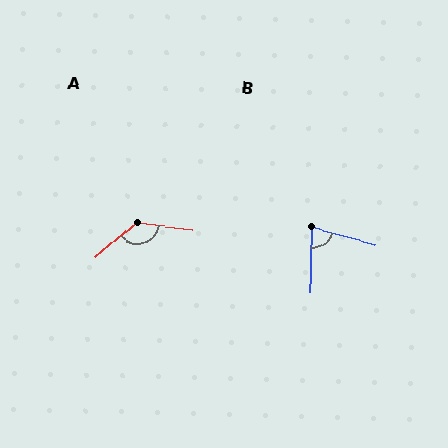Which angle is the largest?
A, at approximately 132 degrees.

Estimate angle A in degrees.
Approximately 132 degrees.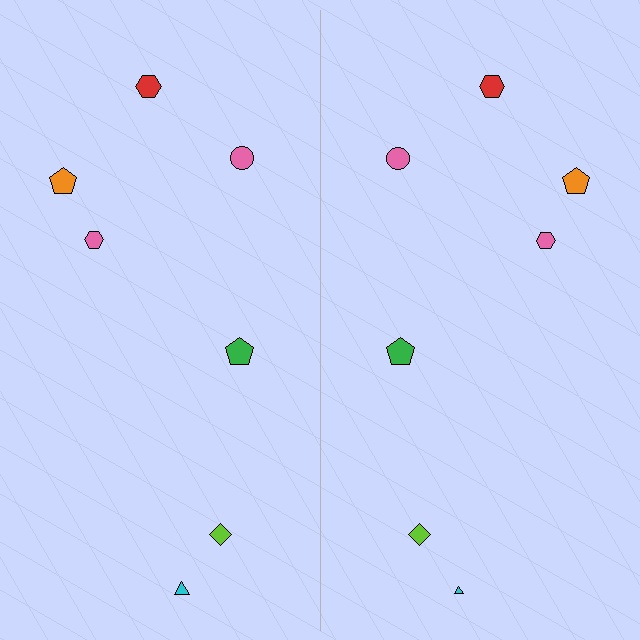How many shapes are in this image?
There are 14 shapes in this image.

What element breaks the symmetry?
The cyan triangle on the right side has a different size than its mirror counterpart.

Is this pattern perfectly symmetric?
No, the pattern is not perfectly symmetric. The cyan triangle on the right side has a different size than its mirror counterpart.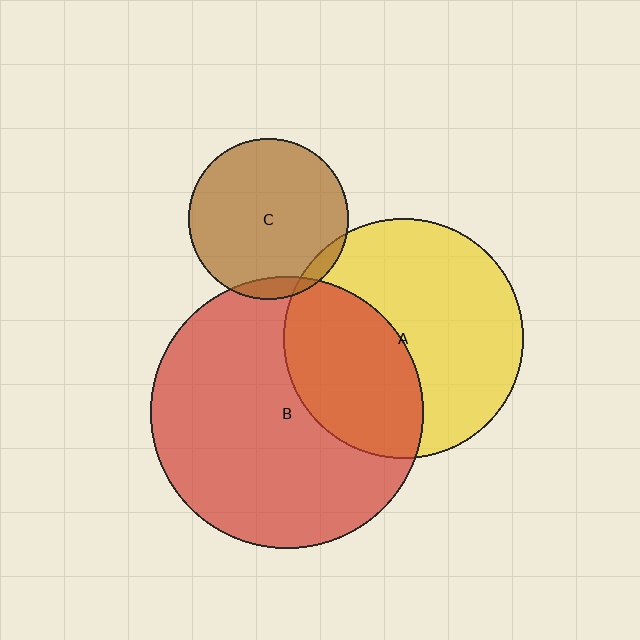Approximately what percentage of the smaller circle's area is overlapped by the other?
Approximately 5%.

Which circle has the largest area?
Circle B (red).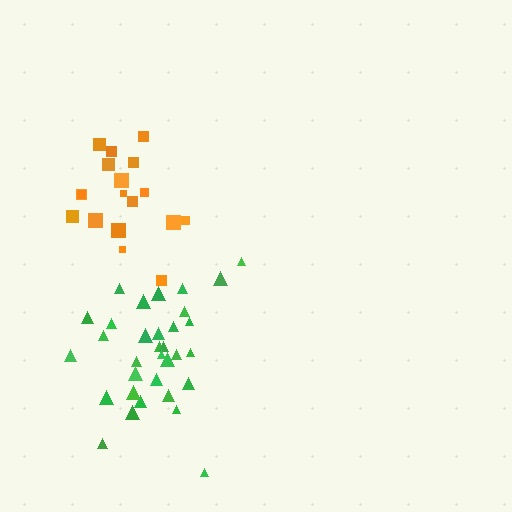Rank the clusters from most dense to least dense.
green, orange.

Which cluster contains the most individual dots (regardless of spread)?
Green (33).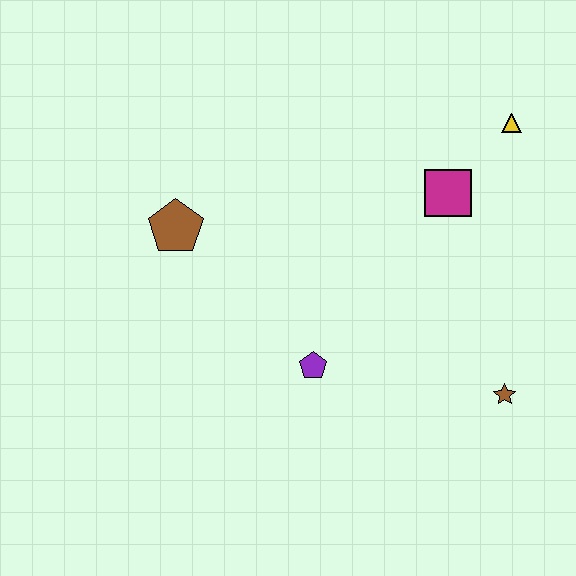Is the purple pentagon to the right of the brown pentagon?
Yes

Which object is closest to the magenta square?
The yellow triangle is closest to the magenta square.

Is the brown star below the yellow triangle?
Yes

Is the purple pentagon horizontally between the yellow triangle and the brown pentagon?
Yes